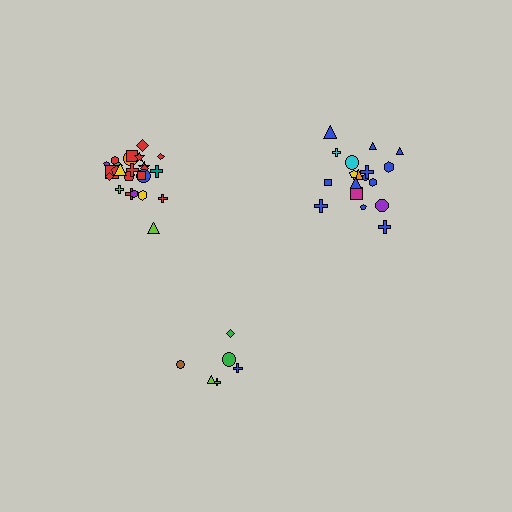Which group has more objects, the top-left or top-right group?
The top-left group.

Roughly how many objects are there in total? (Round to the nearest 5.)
Roughly 50 objects in total.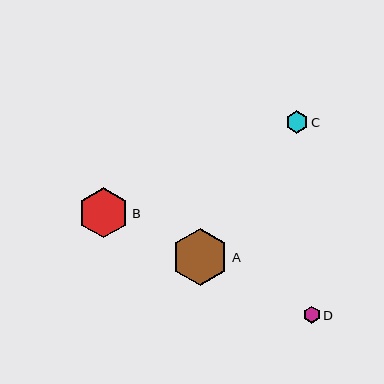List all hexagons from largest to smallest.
From largest to smallest: A, B, C, D.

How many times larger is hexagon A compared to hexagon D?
Hexagon A is approximately 3.3 times the size of hexagon D.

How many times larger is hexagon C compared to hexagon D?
Hexagon C is approximately 1.3 times the size of hexagon D.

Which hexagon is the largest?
Hexagon A is the largest with a size of approximately 57 pixels.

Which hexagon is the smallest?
Hexagon D is the smallest with a size of approximately 17 pixels.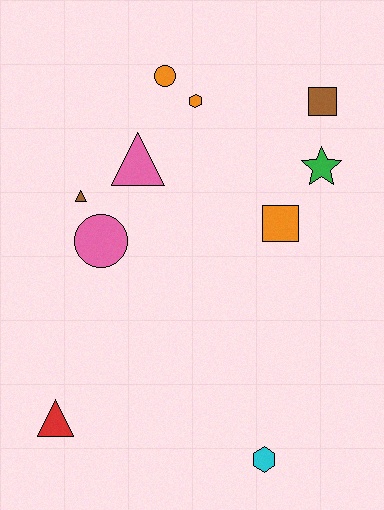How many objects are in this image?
There are 10 objects.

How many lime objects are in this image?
There are no lime objects.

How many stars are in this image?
There is 1 star.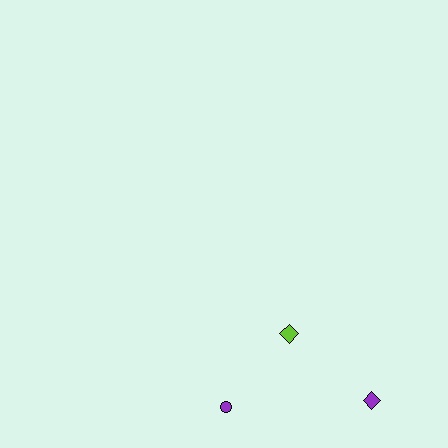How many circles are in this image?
There is 1 circle.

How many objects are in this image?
There are 3 objects.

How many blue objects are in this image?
There are no blue objects.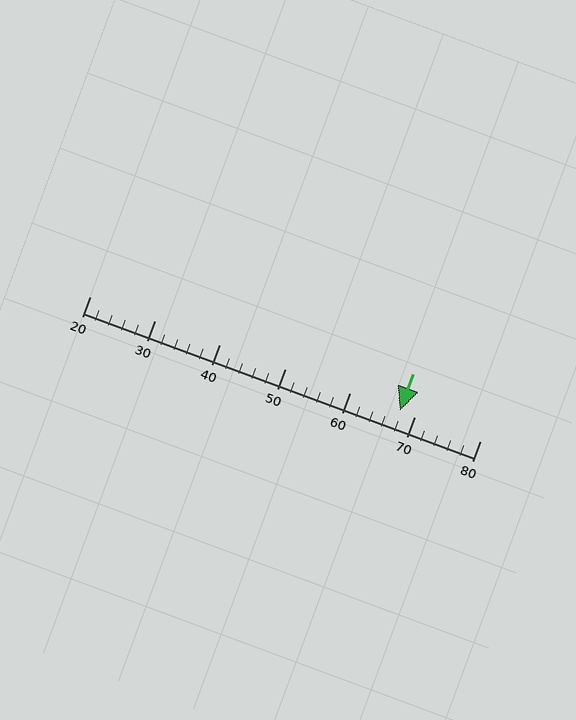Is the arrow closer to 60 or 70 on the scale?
The arrow is closer to 70.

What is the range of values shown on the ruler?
The ruler shows values from 20 to 80.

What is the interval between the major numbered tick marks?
The major tick marks are spaced 10 units apart.